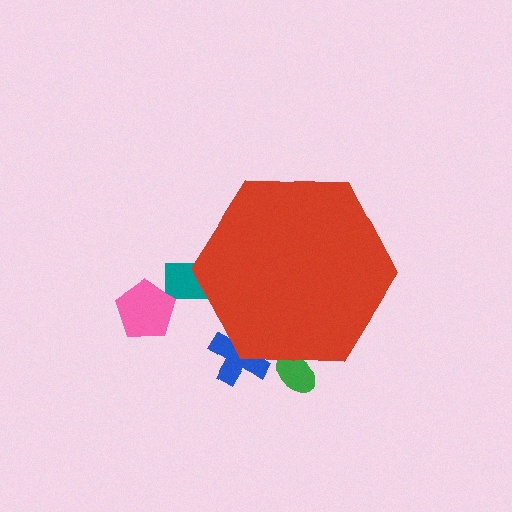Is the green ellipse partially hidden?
Yes, the green ellipse is partially hidden behind the red hexagon.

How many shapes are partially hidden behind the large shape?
3 shapes are partially hidden.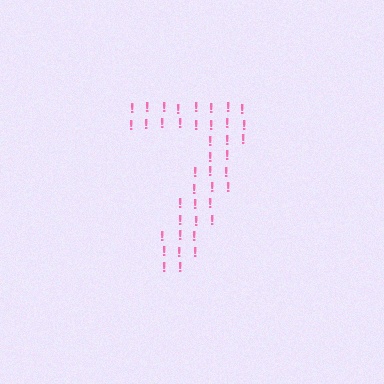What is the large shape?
The large shape is the digit 7.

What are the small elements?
The small elements are exclamation marks.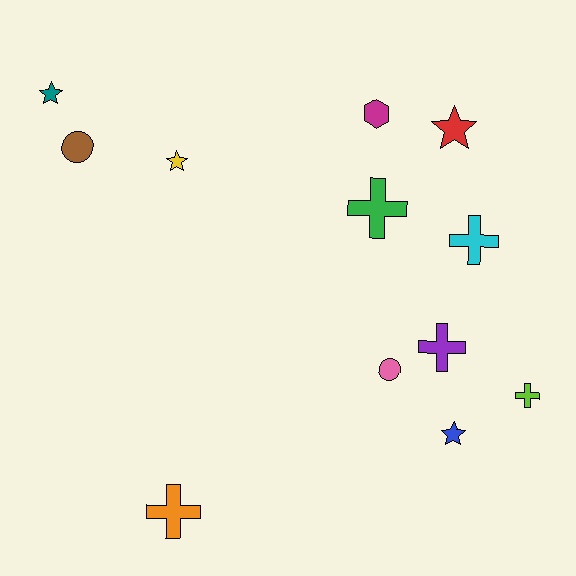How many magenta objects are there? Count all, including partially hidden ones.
There is 1 magenta object.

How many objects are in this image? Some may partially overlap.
There are 12 objects.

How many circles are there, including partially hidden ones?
There are 2 circles.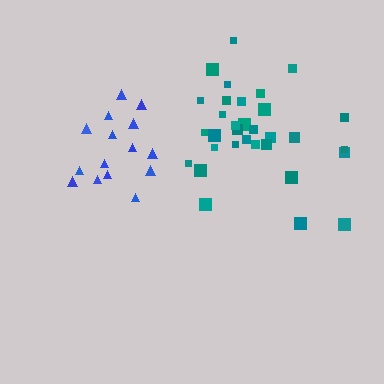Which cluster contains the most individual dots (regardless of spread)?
Teal (32).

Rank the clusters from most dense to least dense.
blue, teal.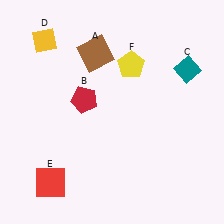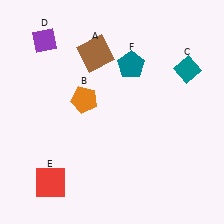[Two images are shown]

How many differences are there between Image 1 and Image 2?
There are 3 differences between the two images.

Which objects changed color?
B changed from red to orange. D changed from yellow to purple. F changed from yellow to teal.